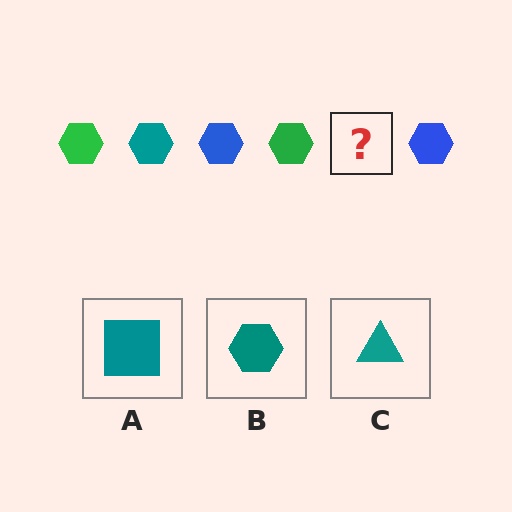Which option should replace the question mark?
Option B.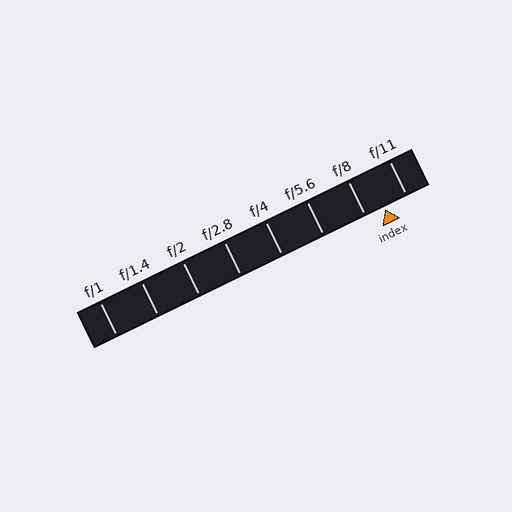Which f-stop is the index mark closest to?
The index mark is closest to f/8.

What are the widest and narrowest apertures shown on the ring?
The widest aperture shown is f/1 and the narrowest is f/11.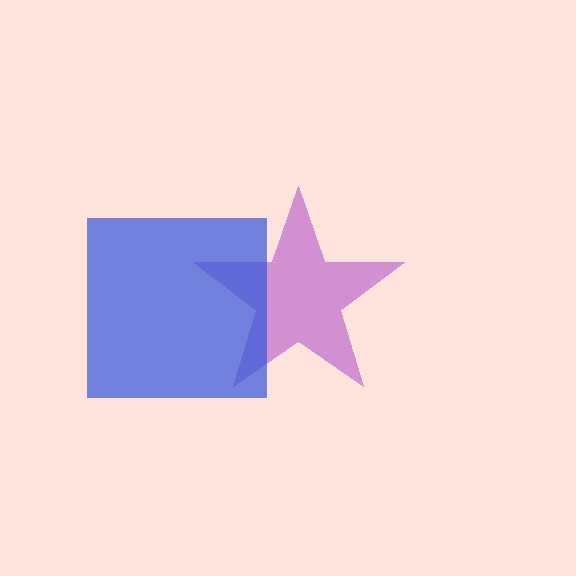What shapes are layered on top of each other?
The layered shapes are: a purple star, a blue square.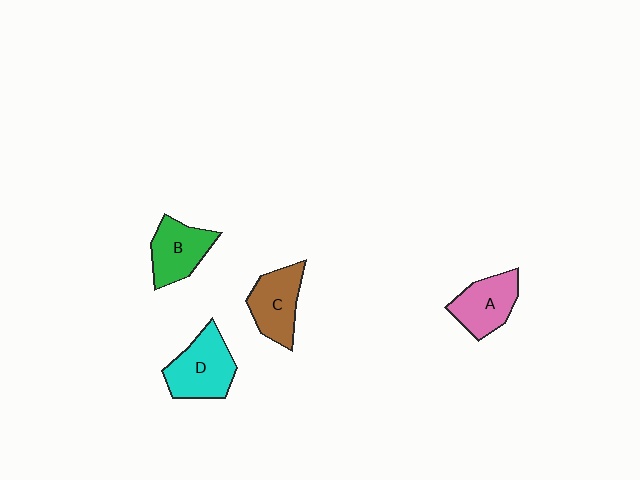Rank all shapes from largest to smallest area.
From largest to smallest: D (cyan), C (brown), A (pink), B (green).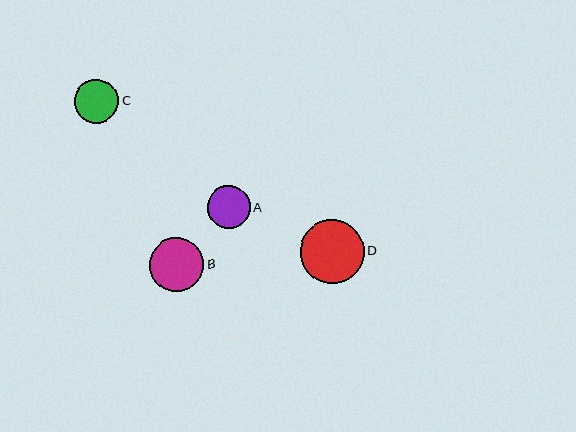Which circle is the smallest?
Circle A is the smallest with a size of approximately 42 pixels.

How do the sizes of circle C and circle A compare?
Circle C and circle A are approximately the same size.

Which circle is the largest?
Circle D is the largest with a size of approximately 64 pixels.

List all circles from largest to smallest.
From largest to smallest: D, B, C, A.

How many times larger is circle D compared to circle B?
Circle D is approximately 1.2 times the size of circle B.